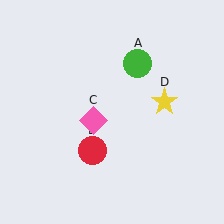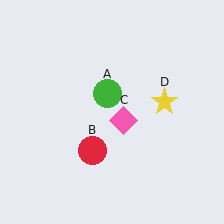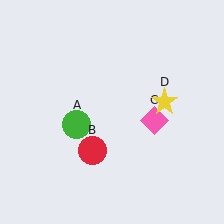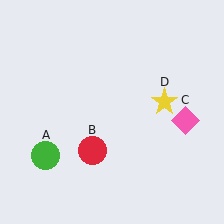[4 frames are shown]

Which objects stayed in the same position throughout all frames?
Red circle (object B) and yellow star (object D) remained stationary.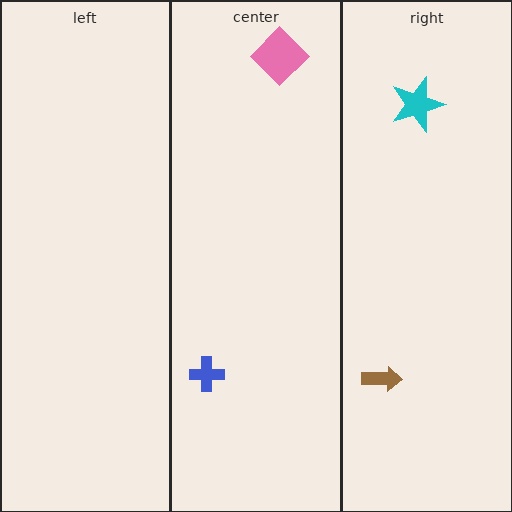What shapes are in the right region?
The brown arrow, the cyan star.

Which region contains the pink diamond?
The center region.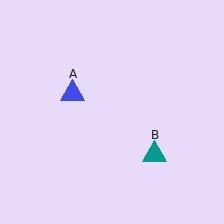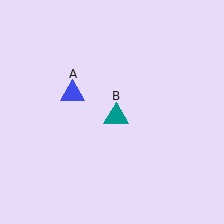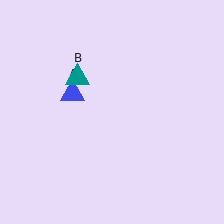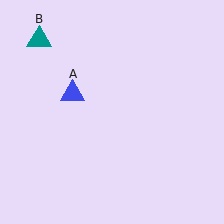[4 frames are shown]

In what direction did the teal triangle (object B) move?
The teal triangle (object B) moved up and to the left.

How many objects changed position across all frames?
1 object changed position: teal triangle (object B).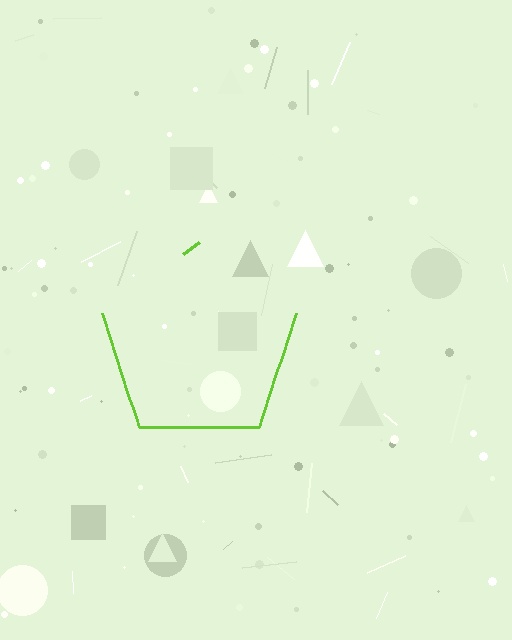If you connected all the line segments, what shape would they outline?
They would outline a pentagon.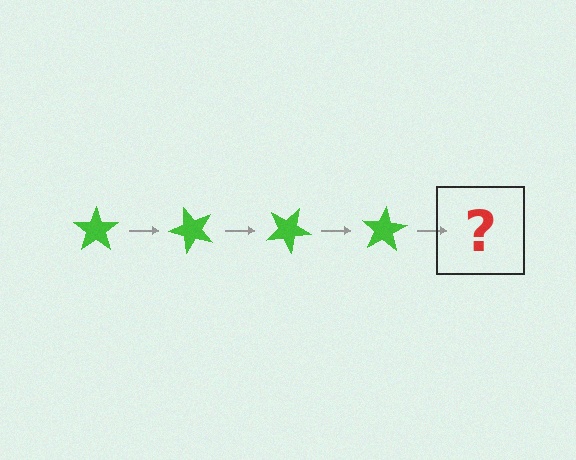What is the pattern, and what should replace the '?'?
The pattern is that the star rotates 50 degrees each step. The '?' should be a green star rotated 200 degrees.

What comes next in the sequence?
The next element should be a green star rotated 200 degrees.